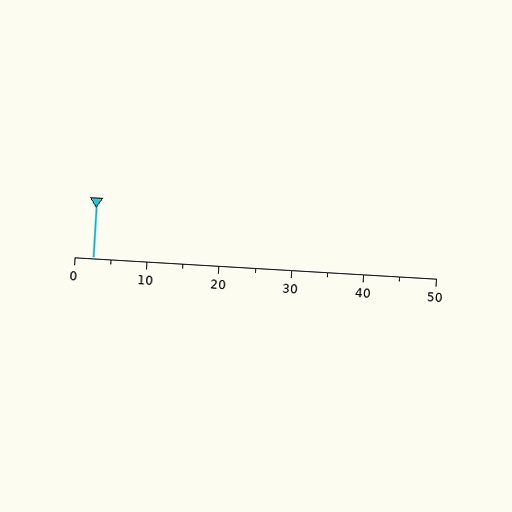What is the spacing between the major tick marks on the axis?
The major ticks are spaced 10 apart.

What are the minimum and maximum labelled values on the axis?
The axis runs from 0 to 50.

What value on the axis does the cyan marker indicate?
The marker indicates approximately 2.5.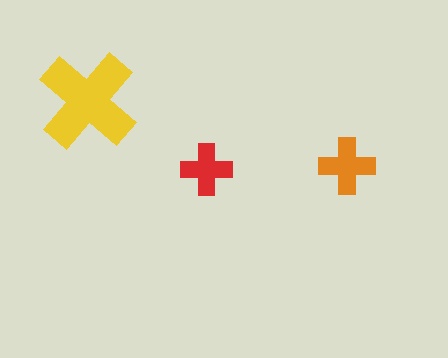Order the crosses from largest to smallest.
the yellow one, the orange one, the red one.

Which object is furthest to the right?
The orange cross is rightmost.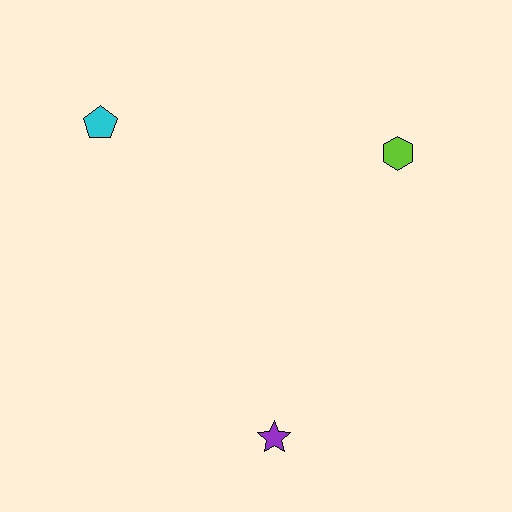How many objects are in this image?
There are 3 objects.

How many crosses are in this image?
There are no crosses.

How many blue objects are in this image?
There are no blue objects.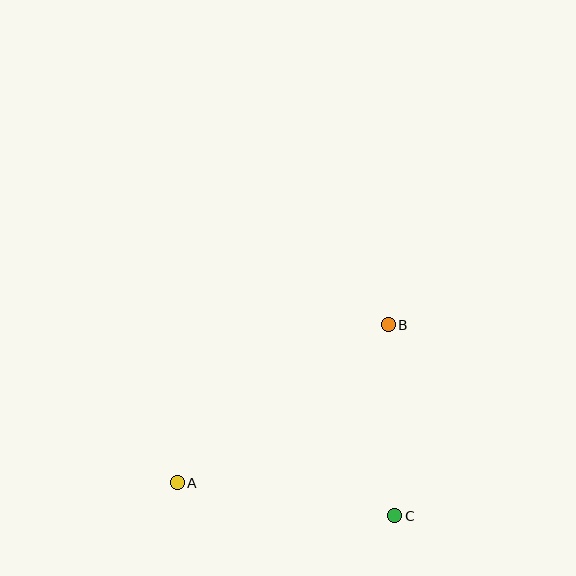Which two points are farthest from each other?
Points A and B are farthest from each other.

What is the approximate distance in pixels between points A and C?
The distance between A and C is approximately 220 pixels.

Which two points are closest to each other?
Points B and C are closest to each other.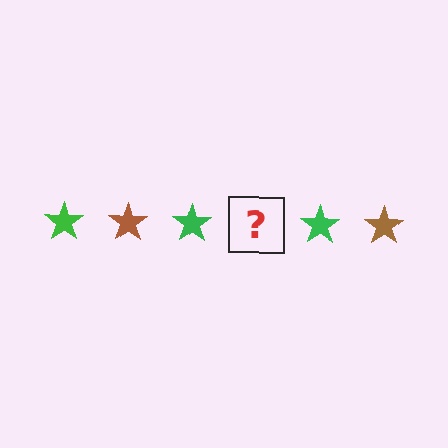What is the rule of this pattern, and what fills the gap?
The rule is that the pattern cycles through green, brown stars. The gap should be filled with a brown star.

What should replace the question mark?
The question mark should be replaced with a brown star.